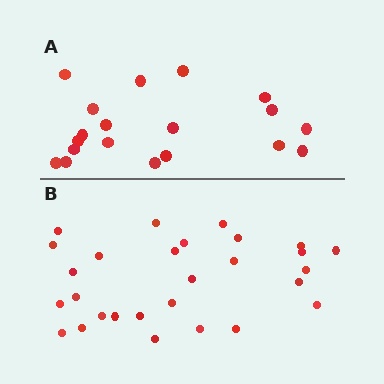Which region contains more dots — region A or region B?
Region B (the bottom region) has more dots.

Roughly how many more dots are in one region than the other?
Region B has roughly 8 or so more dots than region A.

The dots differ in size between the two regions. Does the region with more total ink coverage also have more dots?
No. Region A has more total ink coverage because its dots are larger, but region B actually contains more individual dots. Total area can be misleading — the number of items is what matters here.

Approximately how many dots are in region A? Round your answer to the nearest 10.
About 20 dots. (The exact count is 19, which rounds to 20.)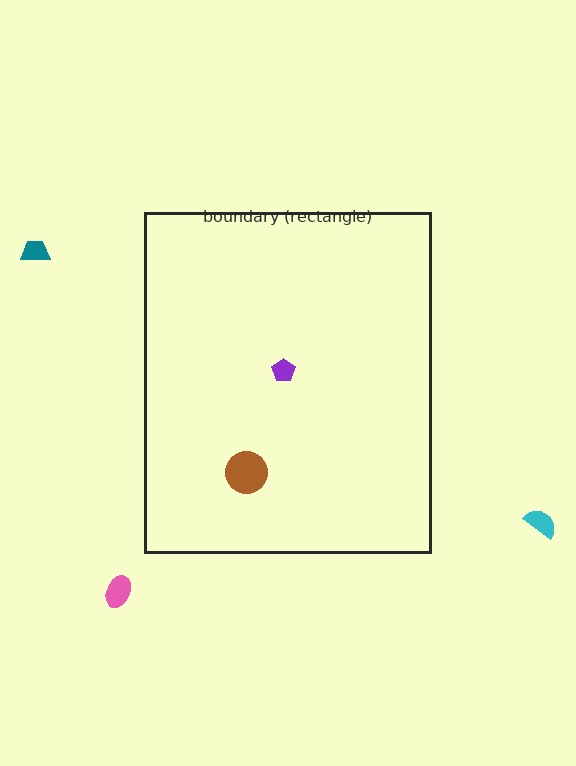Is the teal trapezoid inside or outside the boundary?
Outside.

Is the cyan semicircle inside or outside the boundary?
Outside.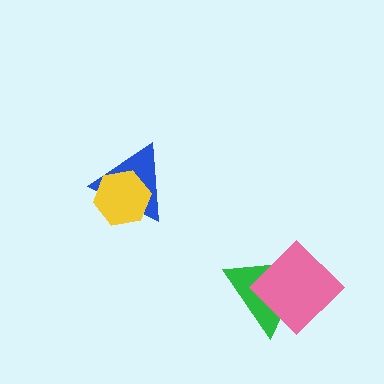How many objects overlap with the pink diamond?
1 object overlaps with the pink diamond.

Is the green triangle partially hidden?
Yes, it is partially covered by another shape.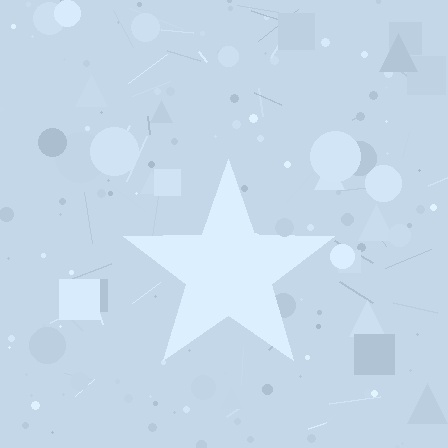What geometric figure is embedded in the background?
A star is embedded in the background.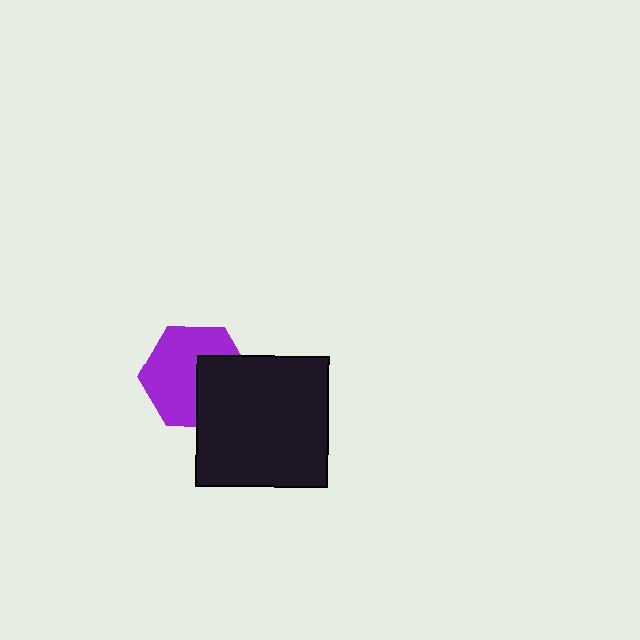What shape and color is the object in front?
The object in front is a black square.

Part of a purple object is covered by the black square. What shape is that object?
It is a hexagon.